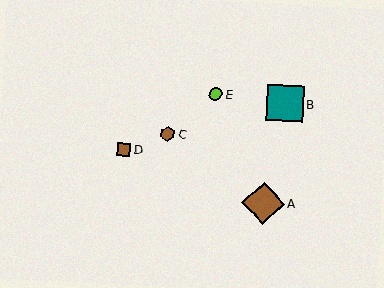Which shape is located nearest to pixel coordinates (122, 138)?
The brown square (labeled D) at (124, 150) is nearest to that location.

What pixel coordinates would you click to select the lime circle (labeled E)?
Click at (215, 94) to select the lime circle E.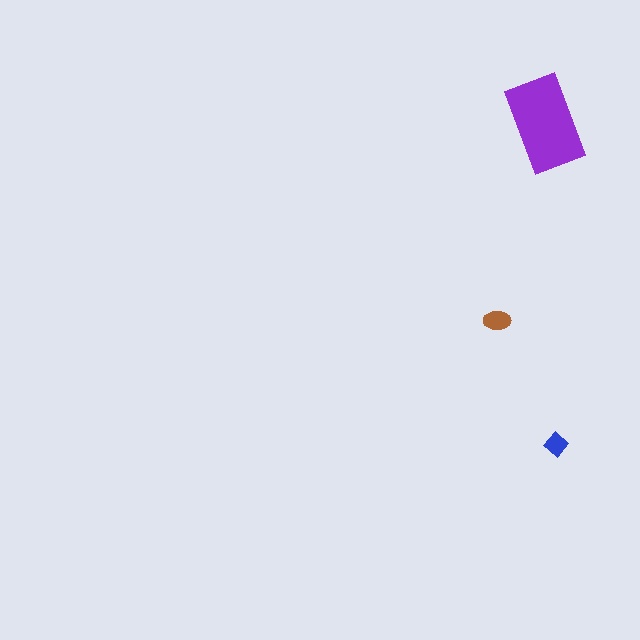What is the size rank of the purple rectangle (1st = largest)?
1st.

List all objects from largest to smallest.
The purple rectangle, the brown ellipse, the blue diamond.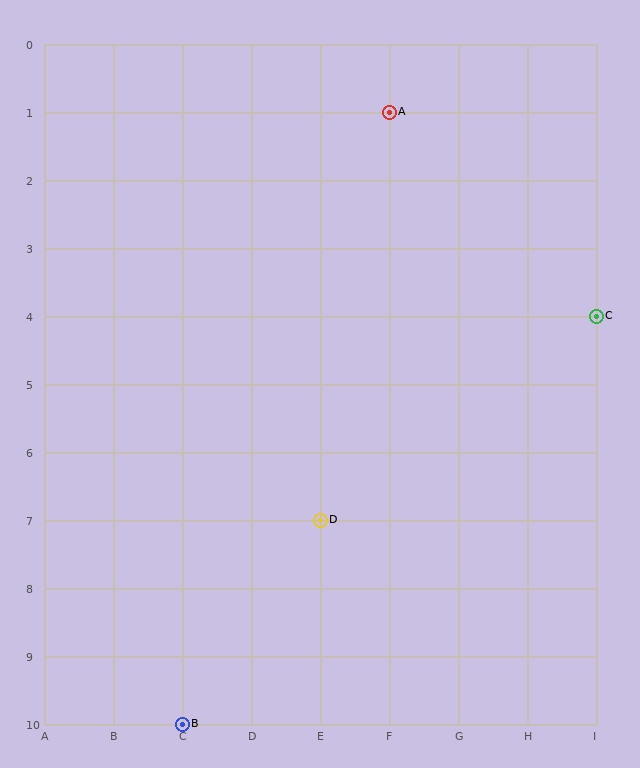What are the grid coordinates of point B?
Point B is at grid coordinates (C, 10).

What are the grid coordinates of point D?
Point D is at grid coordinates (E, 7).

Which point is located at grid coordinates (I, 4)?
Point C is at (I, 4).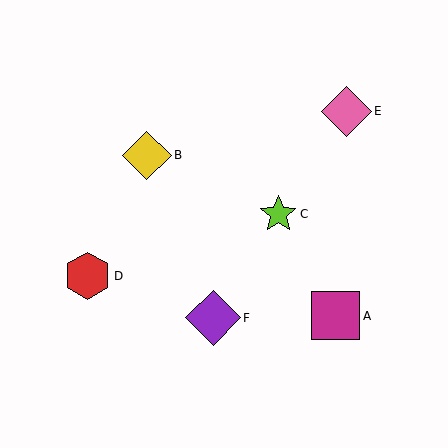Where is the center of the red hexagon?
The center of the red hexagon is at (87, 276).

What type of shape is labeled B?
Shape B is a yellow diamond.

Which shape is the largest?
The purple diamond (labeled F) is the largest.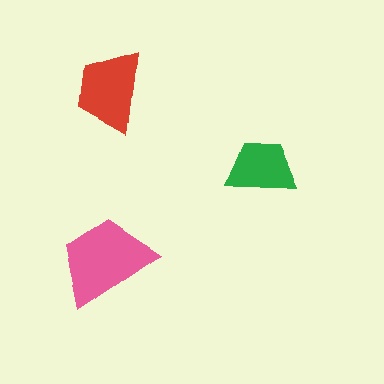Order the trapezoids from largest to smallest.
the pink one, the red one, the green one.